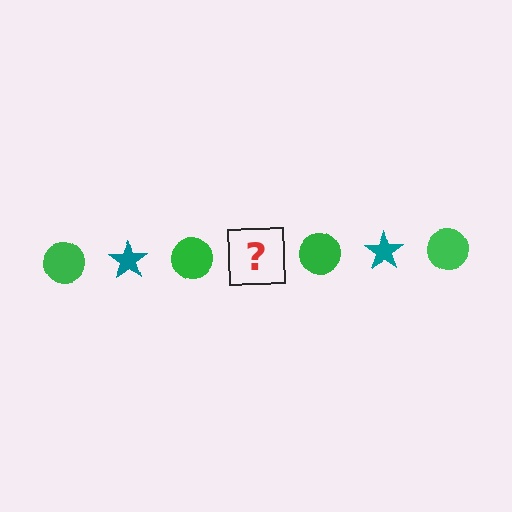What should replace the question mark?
The question mark should be replaced with a teal star.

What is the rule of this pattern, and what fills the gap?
The rule is that the pattern alternates between green circle and teal star. The gap should be filled with a teal star.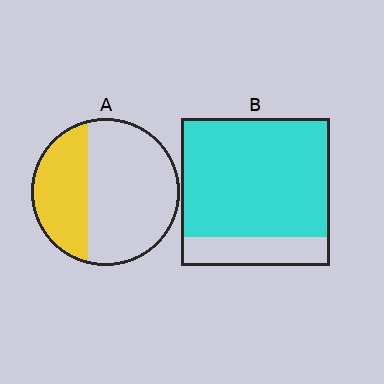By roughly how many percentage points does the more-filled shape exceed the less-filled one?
By roughly 45 percentage points (B over A).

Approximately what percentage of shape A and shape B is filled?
A is approximately 35% and B is approximately 80%.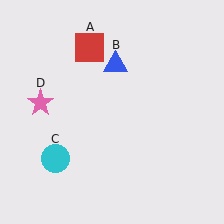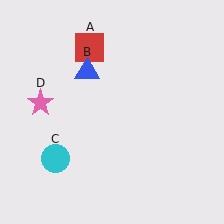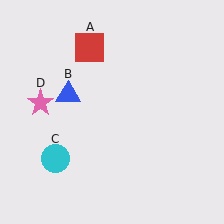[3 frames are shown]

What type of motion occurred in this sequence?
The blue triangle (object B) rotated counterclockwise around the center of the scene.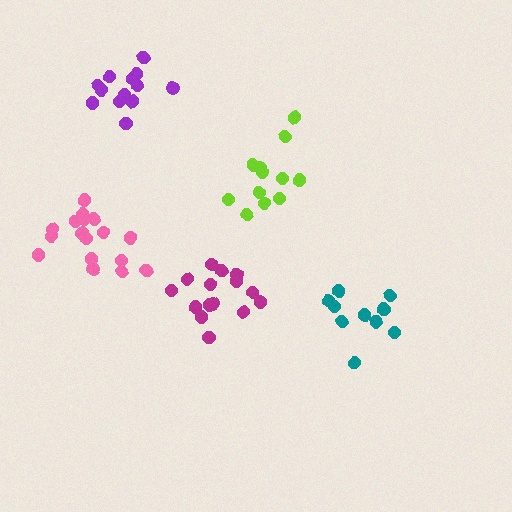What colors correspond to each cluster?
The clusters are colored: teal, lime, magenta, pink, purple.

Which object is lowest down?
The teal cluster is bottommost.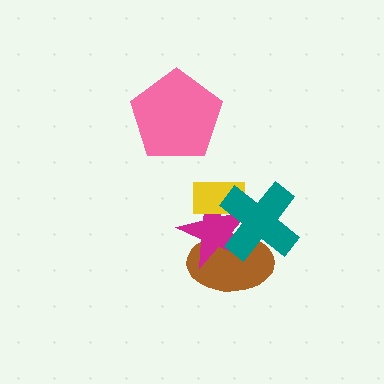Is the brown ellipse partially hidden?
Yes, it is partially covered by another shape.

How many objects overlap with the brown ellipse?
2 objects overlap with the brown ellipse.